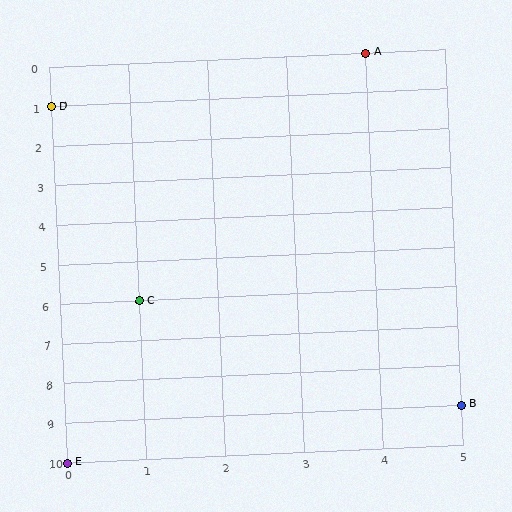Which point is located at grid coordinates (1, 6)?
Point C is at (1, 6).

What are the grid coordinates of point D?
Point D is at grid coordinates (0, 1).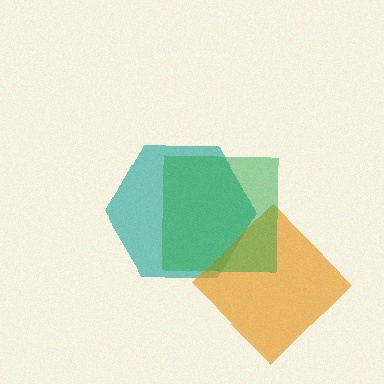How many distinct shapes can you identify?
There are 3 distinct shapes: a teal hexagon, an orange diamond, a green square.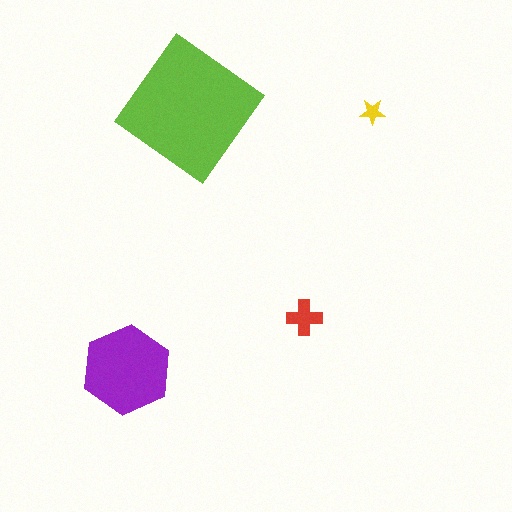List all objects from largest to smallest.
The lime diamond, the purple hexagon, the red cross, the yellow star.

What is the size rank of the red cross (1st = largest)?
3rd.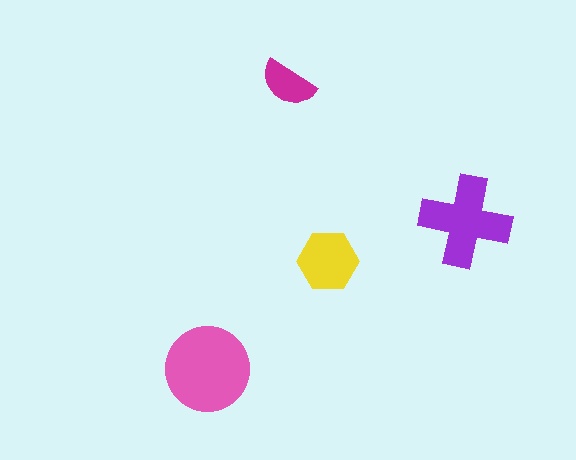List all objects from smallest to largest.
The magenta semicircle, the yellow hexagon, the purple cross, the pink circle.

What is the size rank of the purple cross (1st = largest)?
2nd.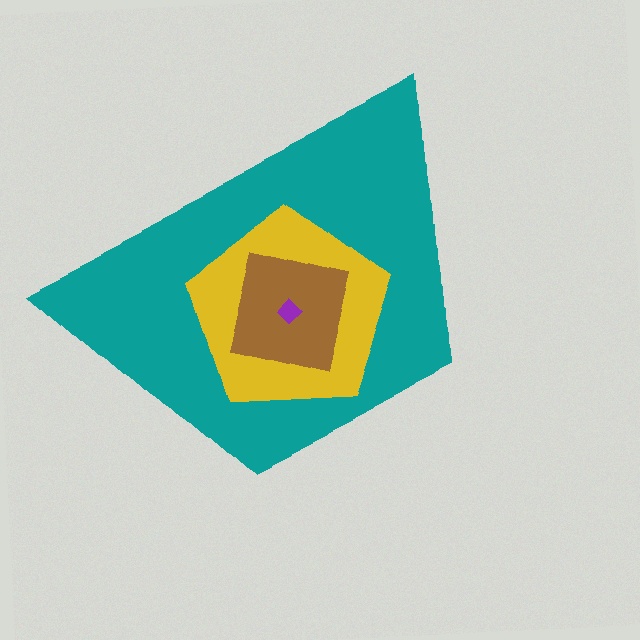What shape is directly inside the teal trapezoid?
The yellow pentagon.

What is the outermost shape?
The teal trapezoid.